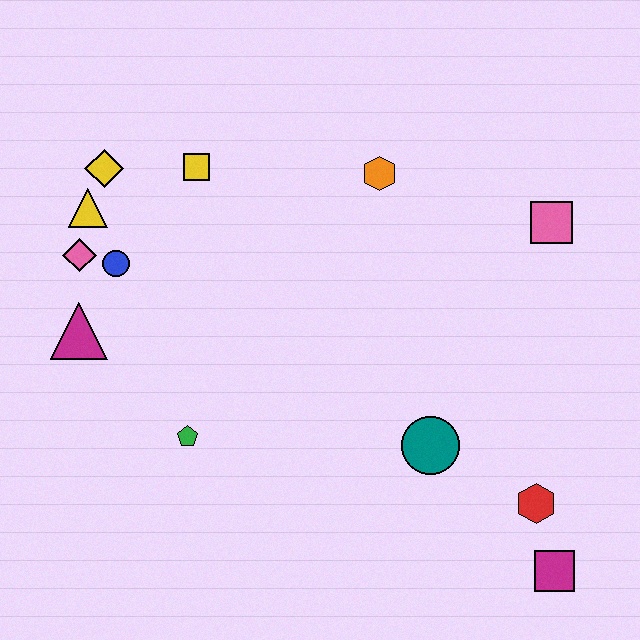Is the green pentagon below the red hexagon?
No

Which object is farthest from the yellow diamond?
The magenta square is farthest from the yellow diamond.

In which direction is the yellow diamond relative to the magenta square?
The yellow diamond is to the left of the magenta square.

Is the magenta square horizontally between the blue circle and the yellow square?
No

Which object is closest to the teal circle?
The red hexagon is closest to the teal circle.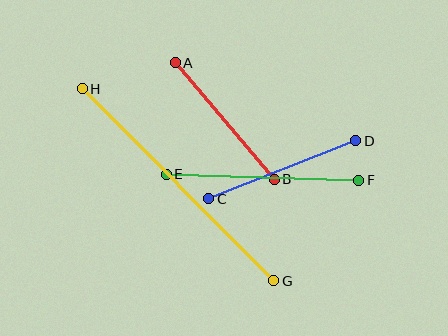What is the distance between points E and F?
The distance is approximately 192 pixels.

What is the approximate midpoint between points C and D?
The midpoint is at approximately (282, 170) pixels.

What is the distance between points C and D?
The distance is approximately 158 pixels.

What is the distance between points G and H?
The distance is approximately 271 pixels.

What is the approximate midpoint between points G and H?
The midpoint is at approximately (178, 185) pixels.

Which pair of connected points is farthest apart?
Points G and H are farthest apart.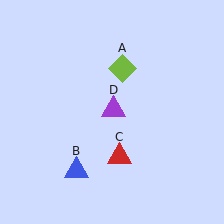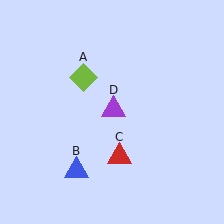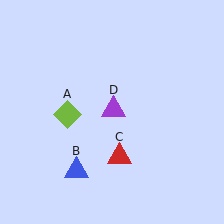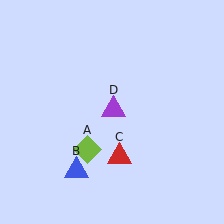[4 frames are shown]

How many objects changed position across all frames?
1 object changed position: lime diamond (object A).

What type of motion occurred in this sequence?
The lime diamond (object A) rotated counterclockwise around the center of the scene.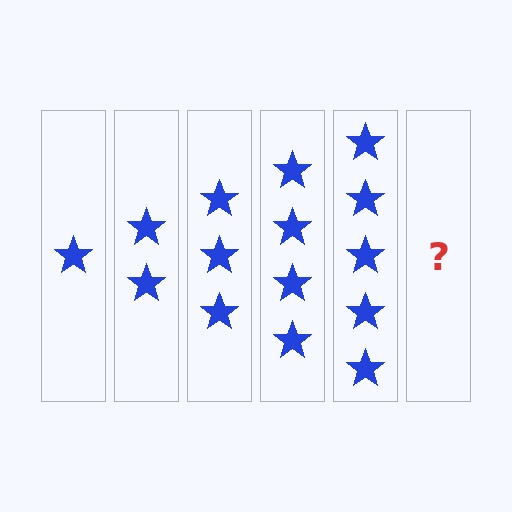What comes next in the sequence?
The next element should be 6 stars.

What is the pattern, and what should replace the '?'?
The pattern is that each step adds one more star. The '?' should be 6 stars.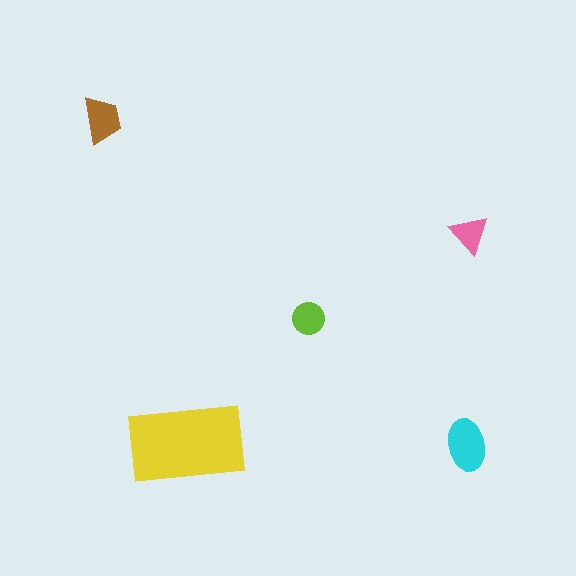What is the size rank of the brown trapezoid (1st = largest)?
3rd.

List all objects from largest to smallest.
The yellow rectangle, the cyan ellipse, the brown trapezoid, the lime circle, the pink triangle.